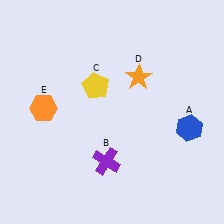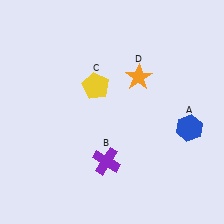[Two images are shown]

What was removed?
The orange hexagon (E) was removed in Image 2.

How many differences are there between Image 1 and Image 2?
There is 1 difference between the two images.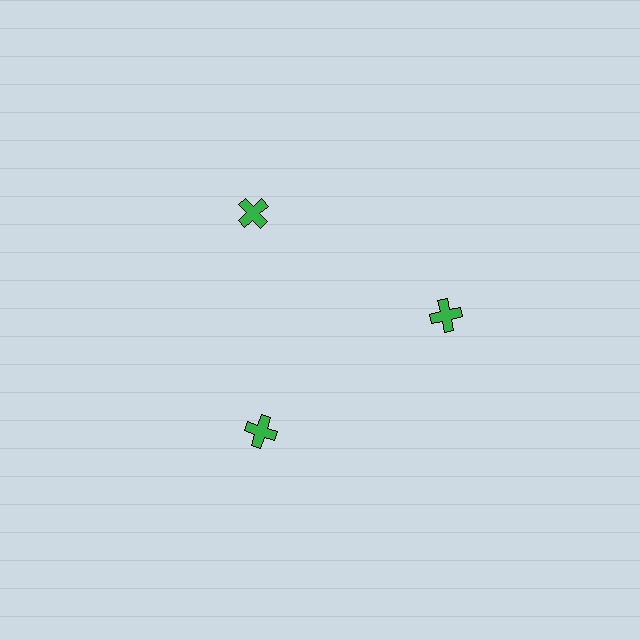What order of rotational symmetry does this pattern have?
This pattern has 3-fold rotational symmetry.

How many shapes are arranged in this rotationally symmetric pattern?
There are 3 shapes, arranged in 3 groups of 1.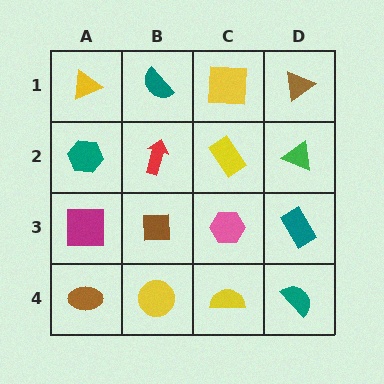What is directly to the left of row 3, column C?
A brown square.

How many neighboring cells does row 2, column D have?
3.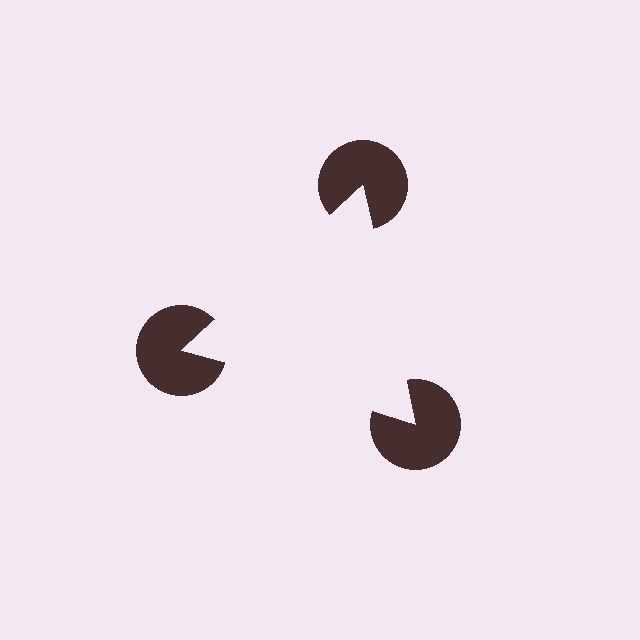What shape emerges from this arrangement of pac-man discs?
An illusory triangle — its edges are inferred from the aligned wedge cuts in the pac-man discs, not physically drawn.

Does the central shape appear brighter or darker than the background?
It typically appears slightly brighter than the background, even though no actual brightness change is drawn.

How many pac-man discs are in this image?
There are 3 — one at each vertex of the illusory triangle.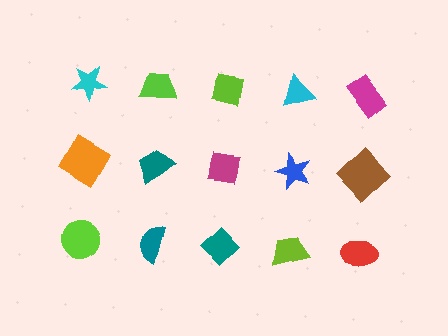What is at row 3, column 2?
A teal semicircle.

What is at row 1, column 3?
A lime square.